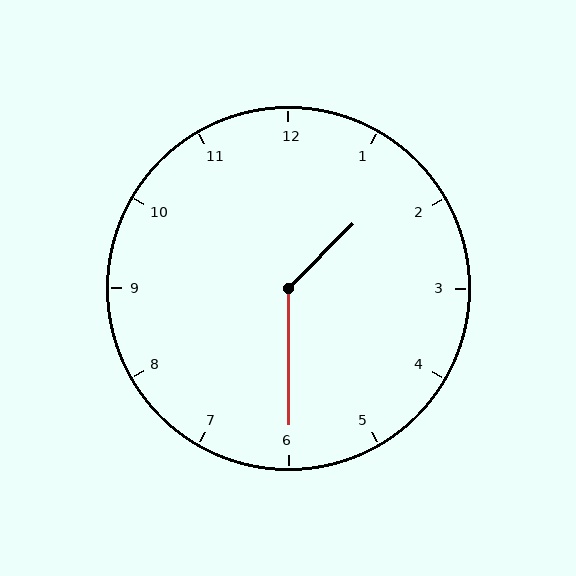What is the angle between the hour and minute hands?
Approximately 135 degrees.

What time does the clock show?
1:30.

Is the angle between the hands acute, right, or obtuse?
It is obtuse.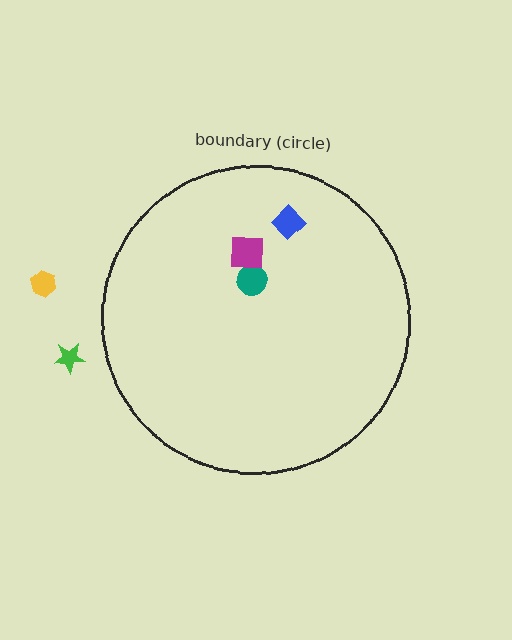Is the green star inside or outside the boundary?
Outside.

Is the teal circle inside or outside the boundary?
Inside.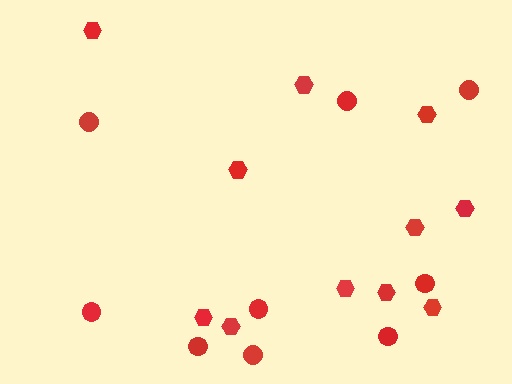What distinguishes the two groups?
There are 2 groups: one group of hexagons (11) and one group of circles (9).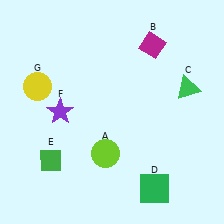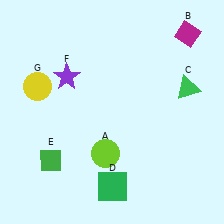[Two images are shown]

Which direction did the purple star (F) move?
The purple star (F) moved up.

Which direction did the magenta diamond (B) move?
The magenta diamond (B) moved right.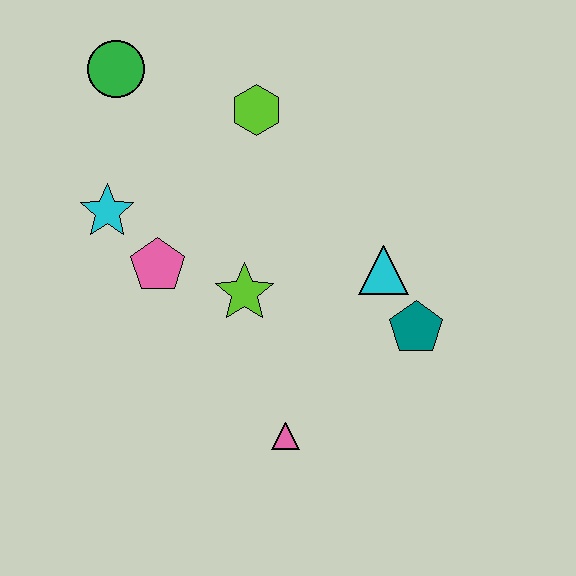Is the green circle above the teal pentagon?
Yes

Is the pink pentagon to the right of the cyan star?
Yes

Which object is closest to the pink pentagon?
The cyan star is closest to the pink pentagon.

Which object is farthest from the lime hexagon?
The pink triangle is farthest from the lime hexagon.